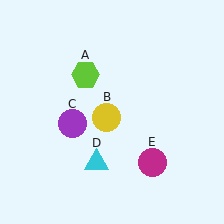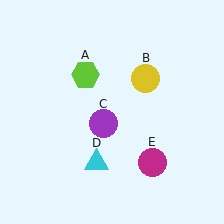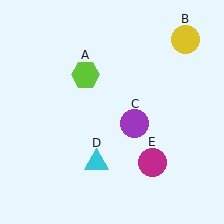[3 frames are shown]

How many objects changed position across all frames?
2 objects changed position: yellow circle (object B), purple circle (object C).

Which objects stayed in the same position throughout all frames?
Lime hexagon (object A) and cyan triangle (object D) and magenta circle (object E) remained stationary.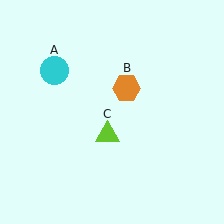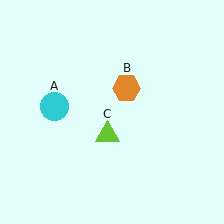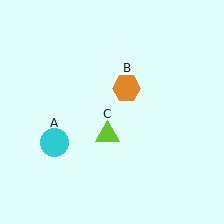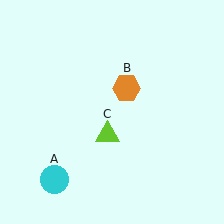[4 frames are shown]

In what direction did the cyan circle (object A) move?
The cyan circle (object A) moved down.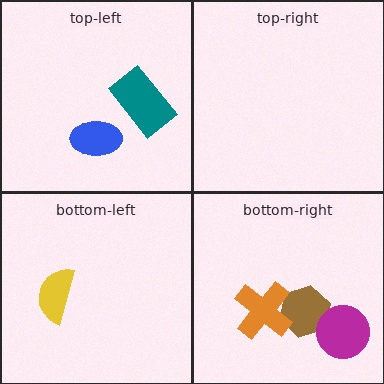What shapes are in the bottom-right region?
The brown hexagon, the magenta circle, the orange cross.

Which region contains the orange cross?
The bottom-right region.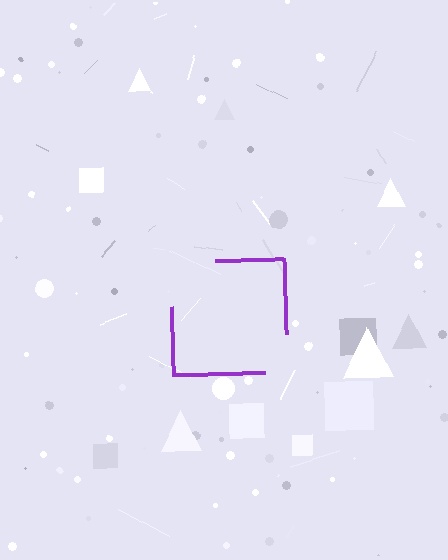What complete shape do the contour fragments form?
The contour fragments form a square.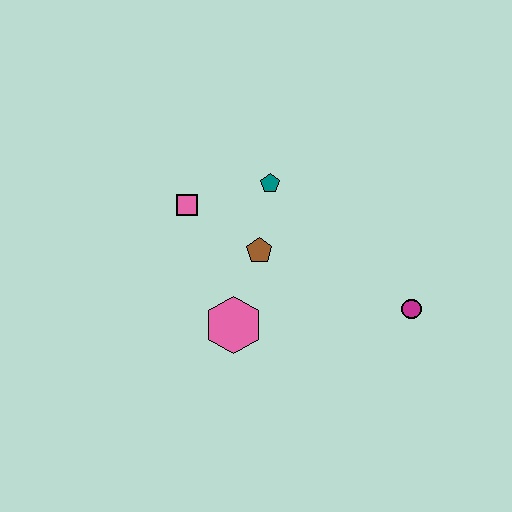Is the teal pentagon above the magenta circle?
Yes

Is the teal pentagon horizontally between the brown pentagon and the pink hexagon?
No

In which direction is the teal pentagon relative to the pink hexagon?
The teal pentagon is above the pink hexagon.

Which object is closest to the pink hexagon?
The brown pentagon is closest to the pink hexagon.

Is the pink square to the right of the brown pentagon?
No